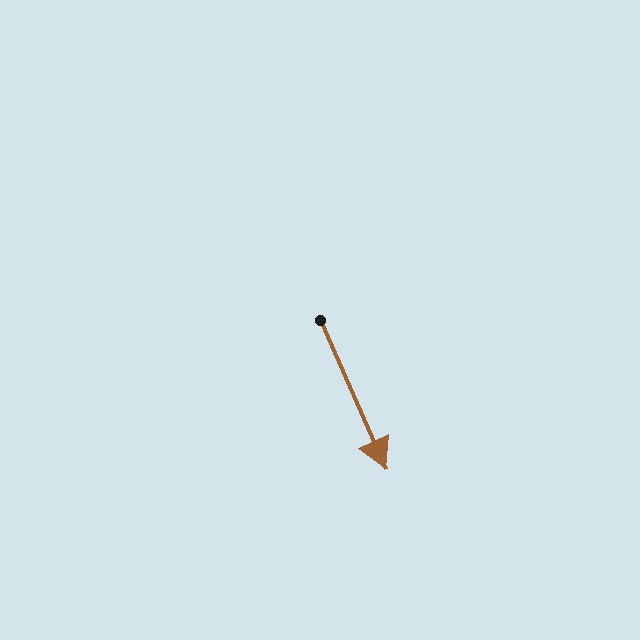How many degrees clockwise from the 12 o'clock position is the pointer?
Approximately 156 degrees.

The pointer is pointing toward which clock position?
Roughly 5 o'clock.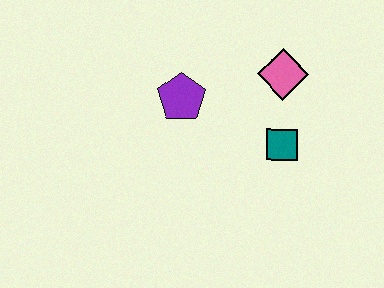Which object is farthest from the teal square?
The purple pentagon is farthest from the teal square.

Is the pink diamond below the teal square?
No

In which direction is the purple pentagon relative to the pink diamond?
The purple pentagon is to the left of the pink diamond.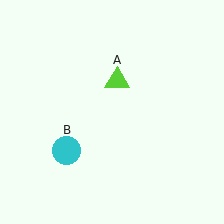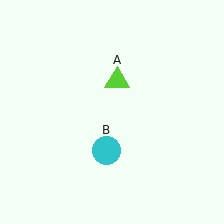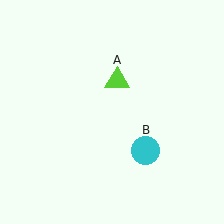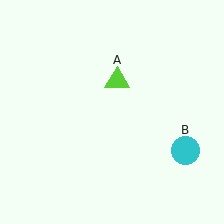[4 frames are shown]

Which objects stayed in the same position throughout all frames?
Lime triangle (object A) remained stationary.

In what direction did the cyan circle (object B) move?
The cyan circle (object B) moved right.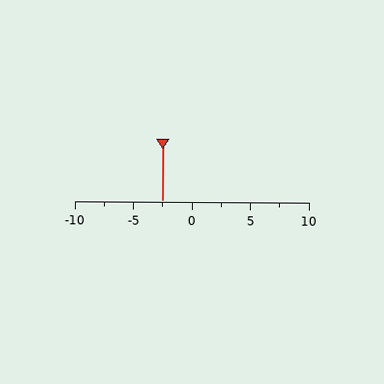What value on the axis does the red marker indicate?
The marker indicates approximately -2.5.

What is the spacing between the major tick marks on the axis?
The major ticks are spaced 5 apart.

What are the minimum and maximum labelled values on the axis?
The axis runs from -10 to 10.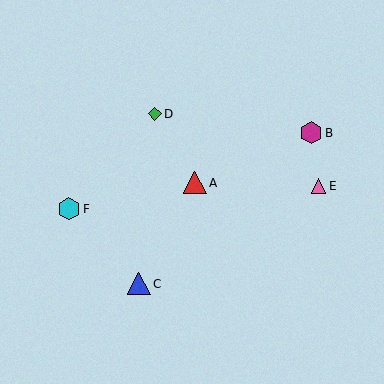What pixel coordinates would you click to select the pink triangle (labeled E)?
Click at (319, 186) to select the pink triangle E.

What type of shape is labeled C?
Shape C is a blue triangle.